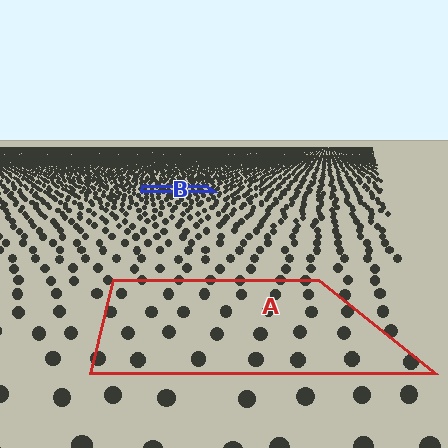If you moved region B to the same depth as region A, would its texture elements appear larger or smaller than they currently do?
They would appear larger. At a closer depth, the same texture elements are projected at a bigger on-screen size.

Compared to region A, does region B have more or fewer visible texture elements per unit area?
Region B has more texture elements per unit area — they are packed more densely because it is farther away.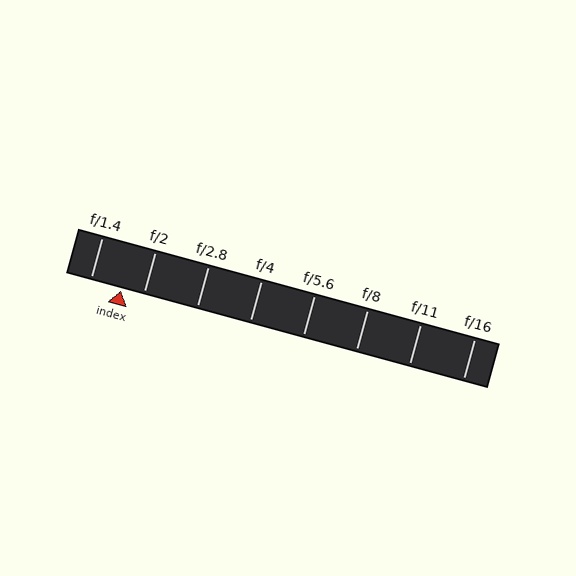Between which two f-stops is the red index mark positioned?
The index mark is between f/1.4 and f/2.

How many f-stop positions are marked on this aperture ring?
There are 8 f-stop positions marked.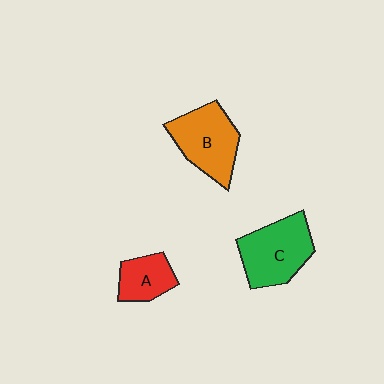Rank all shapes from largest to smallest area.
From largest to smallest: C (green), B (orange), A (red).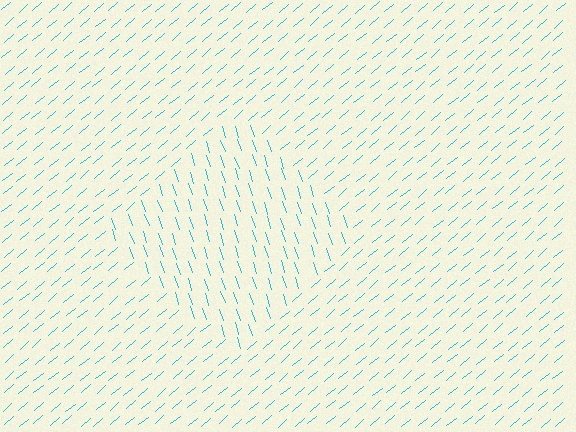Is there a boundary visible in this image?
Yes, there is a texture boundary formed by a change in line orientation.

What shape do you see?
I see a diamond.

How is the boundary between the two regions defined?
The boundary is defined purely by a change in line orientation (approximately 68 degrees difference). All lines are the same color and thickness.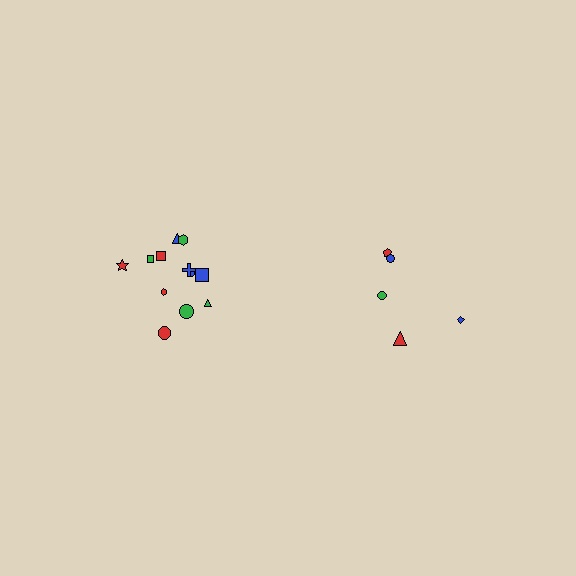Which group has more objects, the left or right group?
The left group.